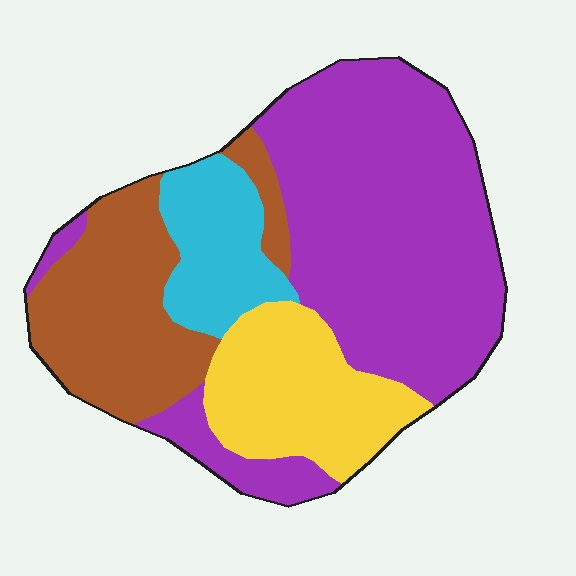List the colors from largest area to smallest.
From largest to smallest: purple, brown, yellow, cyan.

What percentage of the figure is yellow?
Yellow covers roughly 15% of the figure.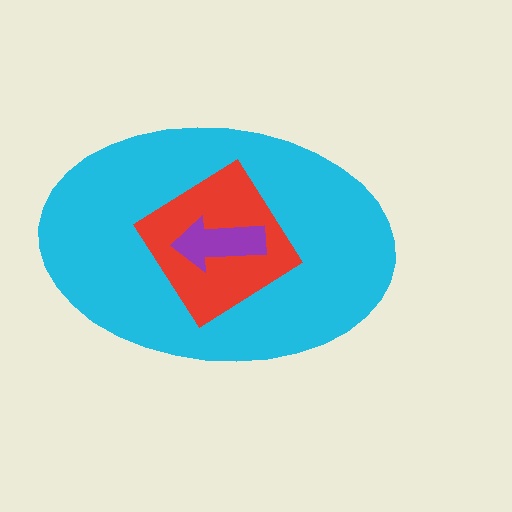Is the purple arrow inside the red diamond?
Yes.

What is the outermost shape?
The cyan ellipse.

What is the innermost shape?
The purple arrow.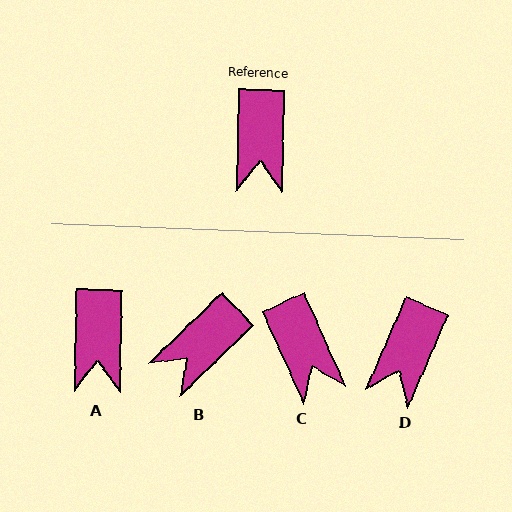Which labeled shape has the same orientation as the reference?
A.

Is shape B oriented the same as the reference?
No, it is off by about 45 degrees.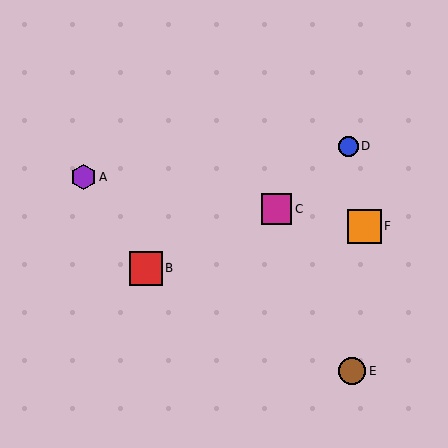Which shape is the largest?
The orange square (labeled F) is the largest.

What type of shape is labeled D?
Shape D is a blue circle.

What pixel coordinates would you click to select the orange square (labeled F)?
Click at (365, 226) to select the orange square F.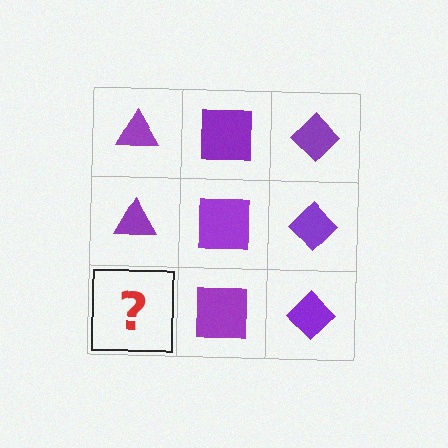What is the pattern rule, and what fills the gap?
The rule is that each column has a consistent shape. The gap should be filled with a purple triangle.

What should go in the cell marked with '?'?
The missing cell should contain a purple triangle.